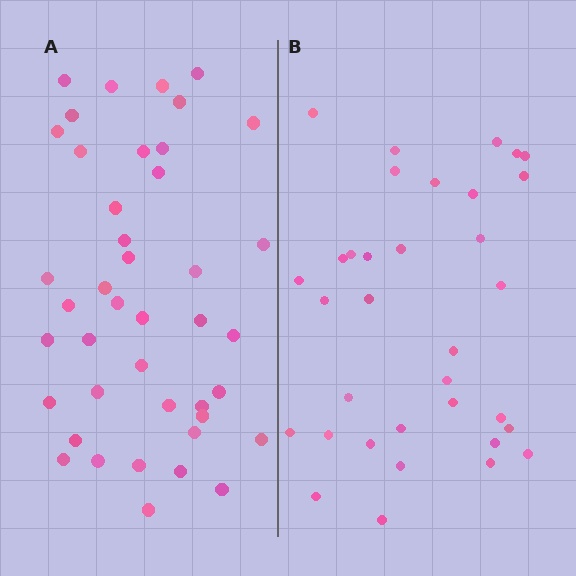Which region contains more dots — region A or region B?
Region A (the left region) has more dots.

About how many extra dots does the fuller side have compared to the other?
Region A has roughly 8 or so more dots than region B.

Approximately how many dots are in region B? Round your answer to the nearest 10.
About 30 dots. (The exact count is 34, which rounds to 30.)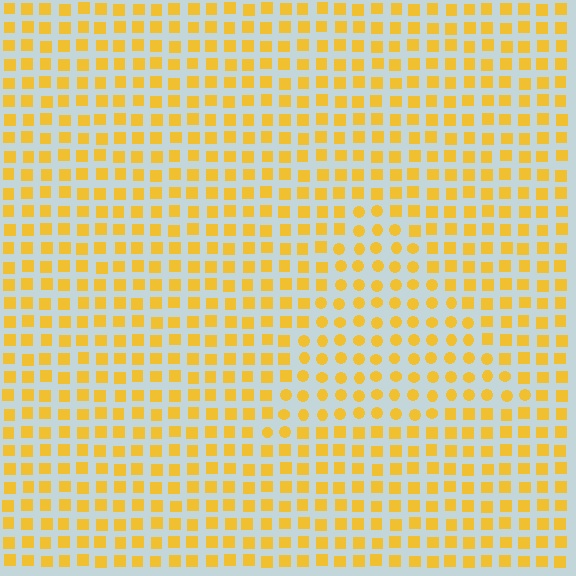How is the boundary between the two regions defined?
The boundary is defined by a change in element shape: circles inside vs. squares outside. All elements share the same color and spacing.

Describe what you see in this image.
The image is filled with small yellow elements arranged in a uniform grid. A triangle-shaped region contains circles, while the surrounding area contains squares. The boundary is defined purely by the change in element shape.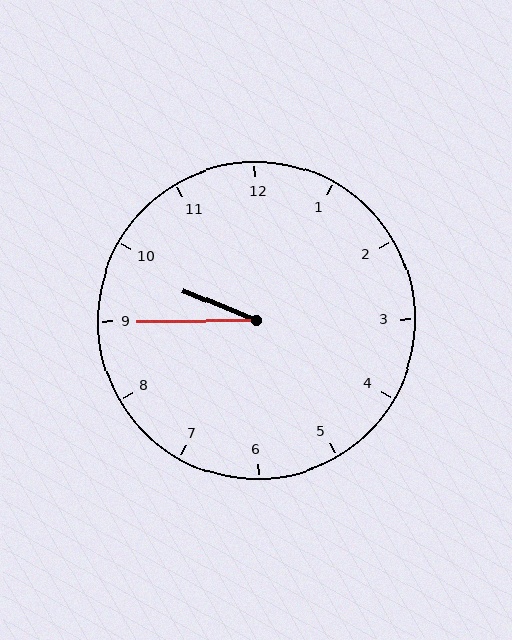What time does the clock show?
9:45.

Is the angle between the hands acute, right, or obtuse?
It is acute.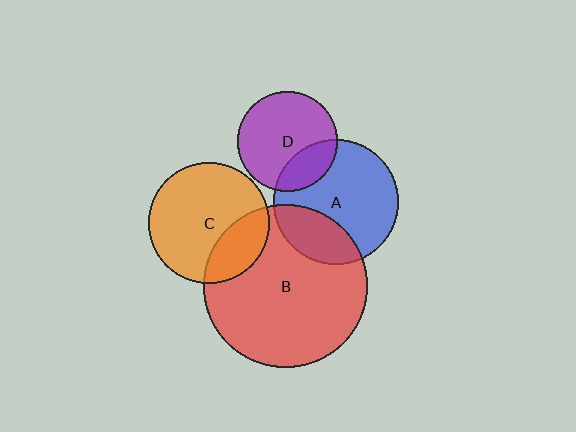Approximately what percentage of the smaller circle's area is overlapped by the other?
Approximately 25%.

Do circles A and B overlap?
Yes.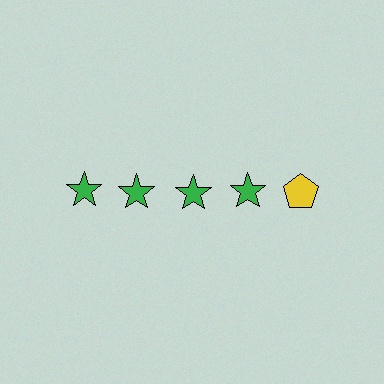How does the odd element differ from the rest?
It differs in both color (yellow instead of green) and shape (pentagon instead of star).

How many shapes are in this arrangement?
There are 5 shapes arranged in a grid pattern.